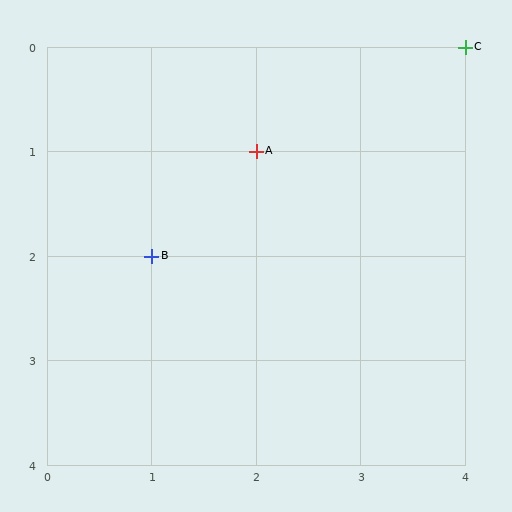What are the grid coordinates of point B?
Point B is at grid coordinates (1, 2).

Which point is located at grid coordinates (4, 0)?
Point C is at (4, 0).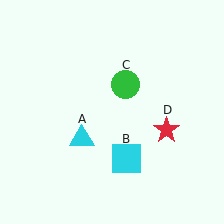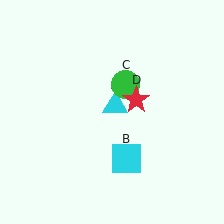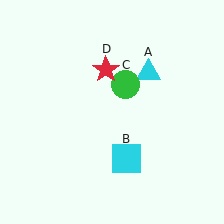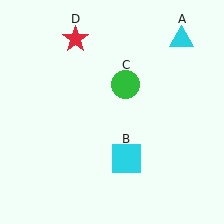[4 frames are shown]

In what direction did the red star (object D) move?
The red star (object D) moved up and to the left.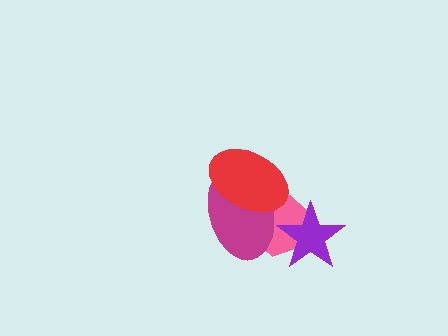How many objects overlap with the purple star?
2 objects overlap with the purple star.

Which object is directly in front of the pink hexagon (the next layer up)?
The magenta ellipse is directly in front of the pink hexagon.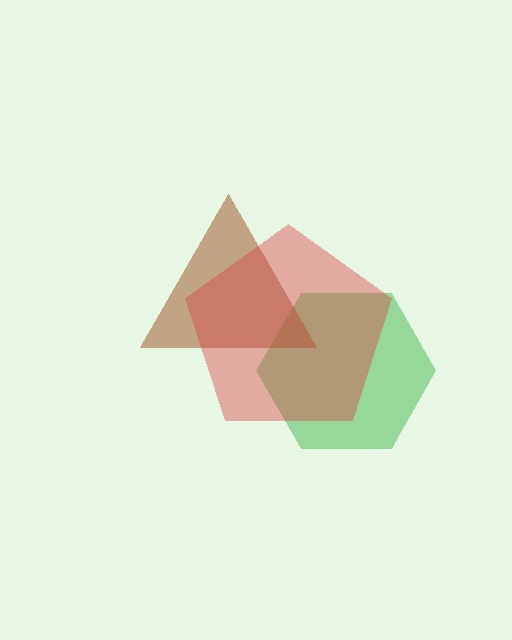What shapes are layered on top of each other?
The layered shapes are: a green hexagon, a brown triangle, a red pentagon.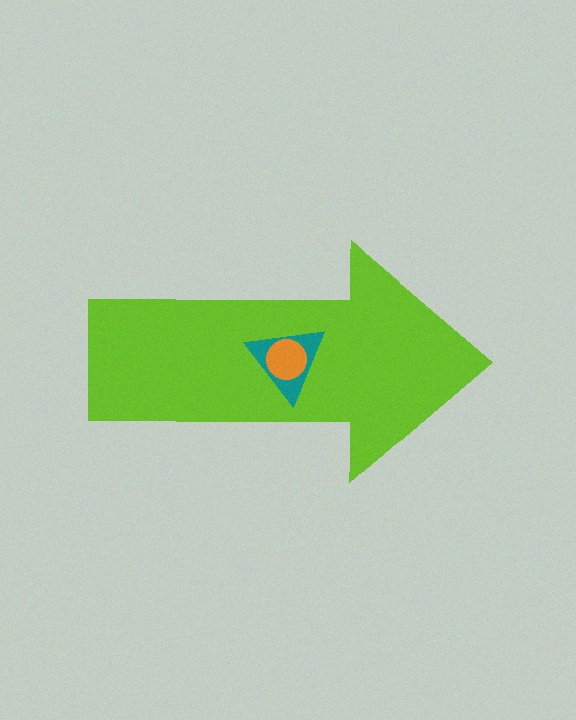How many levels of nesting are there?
3.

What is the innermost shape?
The orange circle.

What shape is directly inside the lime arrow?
The teal triangle.